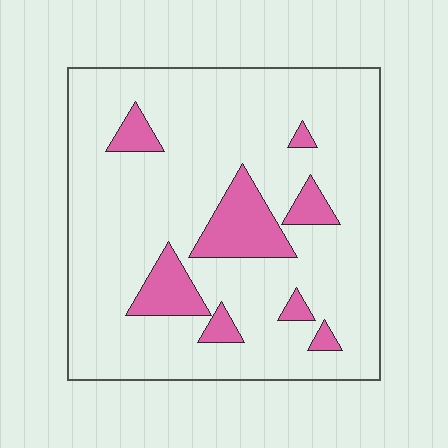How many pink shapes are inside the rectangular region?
8.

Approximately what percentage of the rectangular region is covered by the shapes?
Approximately 15%.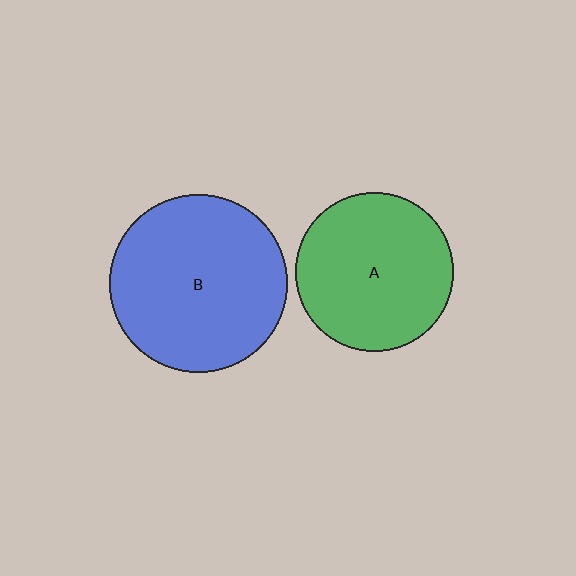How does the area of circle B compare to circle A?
Approximately 1.3 times.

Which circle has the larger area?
Circle B (blue).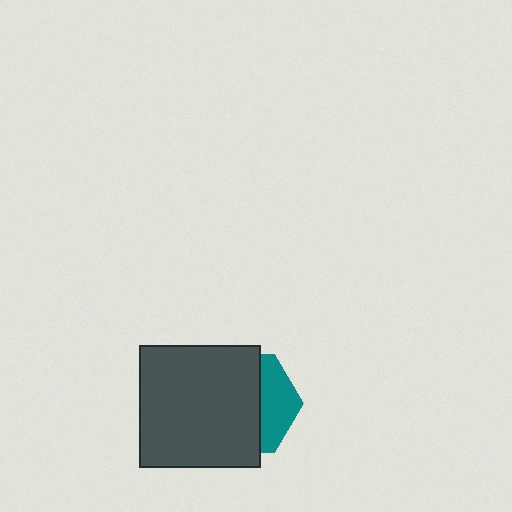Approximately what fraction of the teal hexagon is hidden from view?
Roughly 68% of the teal hexagon is hidden behind the dark gray square.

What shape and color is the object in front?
The object in front is a dark gray square.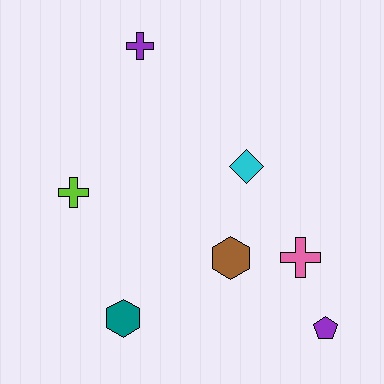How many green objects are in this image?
There are no green objects.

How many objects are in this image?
There are 7 objects.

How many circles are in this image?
There are no circles.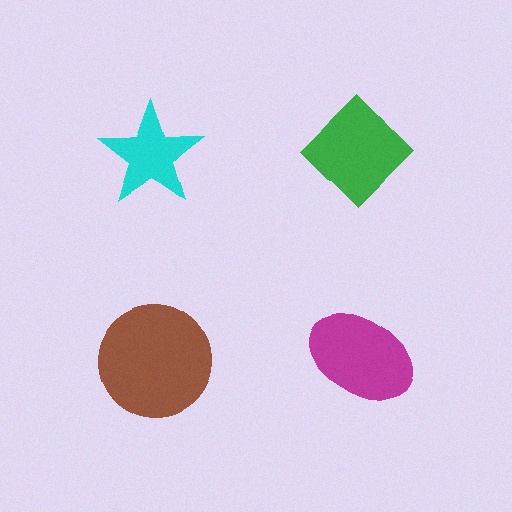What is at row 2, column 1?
A brown circle.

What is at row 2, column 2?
A magenta ellipse.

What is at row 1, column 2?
A green diamond.